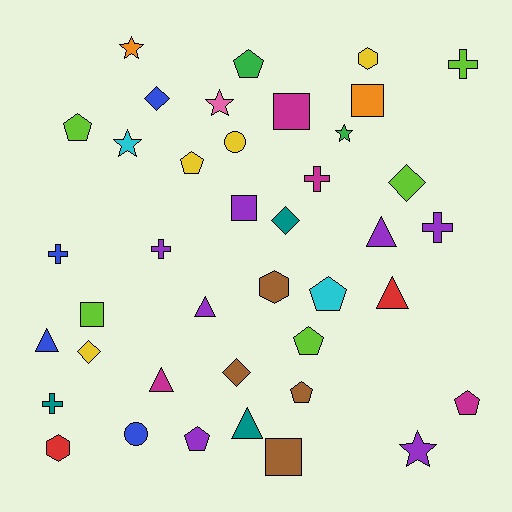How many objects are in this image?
There are 40 objects.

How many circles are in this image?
There are 2 circles.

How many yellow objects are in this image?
There are 4 yellow objects.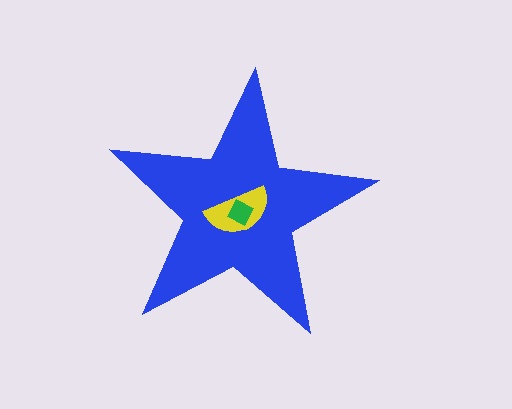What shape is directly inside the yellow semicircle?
The green diamond.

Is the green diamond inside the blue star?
Yes.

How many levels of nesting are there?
3.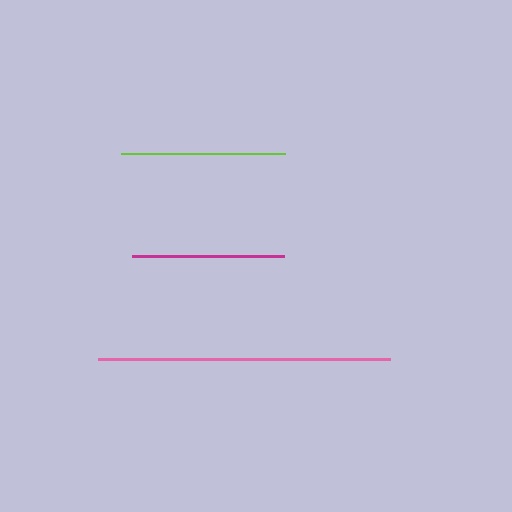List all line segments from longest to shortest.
From longest to shortest: pink, lime, magenta.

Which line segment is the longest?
The pink line is the longest at approximately 293 pixels.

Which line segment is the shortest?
The magenta line is the shortest at approximately 152 pixels.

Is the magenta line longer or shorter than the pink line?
The pink line is longer than the magenta line.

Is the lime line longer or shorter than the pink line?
The pink line is longer than the lime line.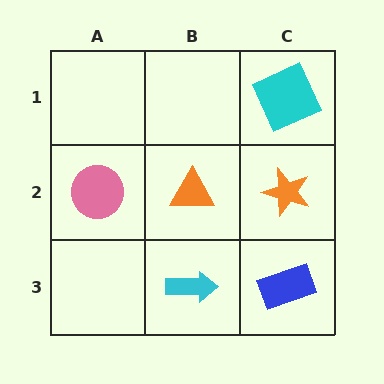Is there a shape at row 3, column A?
No, that cell is empty.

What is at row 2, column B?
An orange triangle.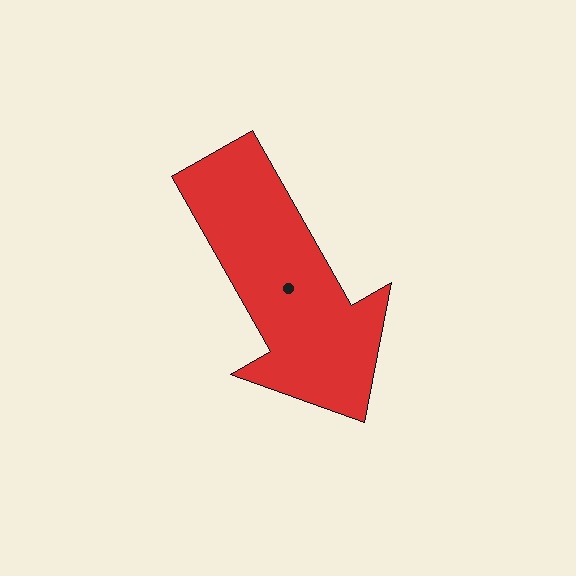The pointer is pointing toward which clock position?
Roughly 5 o'clock.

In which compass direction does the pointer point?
Southeast.